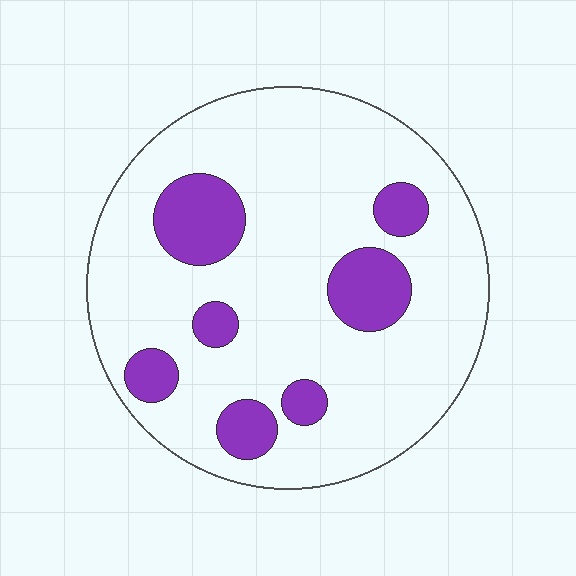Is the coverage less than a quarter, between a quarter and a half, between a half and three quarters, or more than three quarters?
Less than a quarter.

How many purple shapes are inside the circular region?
7.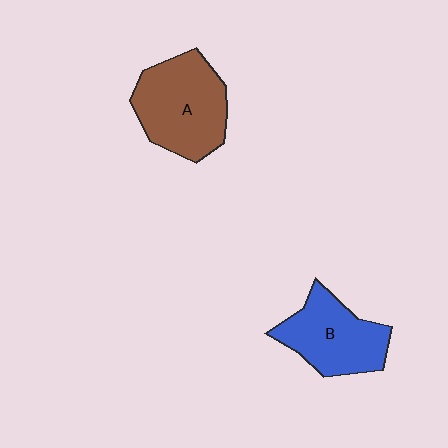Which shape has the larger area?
Shape A (brown).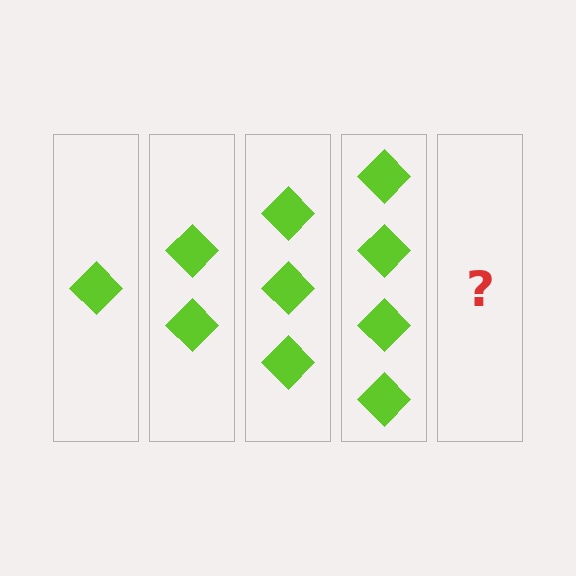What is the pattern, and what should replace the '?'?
The pattern is that each step adds one more diamond. The '?' should be 5 diamonds.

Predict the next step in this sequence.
The next step is 5 diamonds.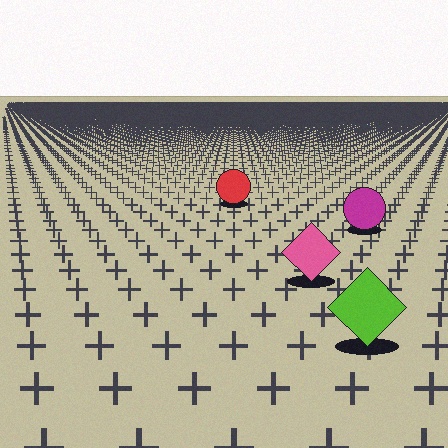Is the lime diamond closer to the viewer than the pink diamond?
Yes. The lime diamond is closer — you can tell from the texture gradient: the ground texture is coarser near it.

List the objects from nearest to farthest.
From nearest to farthest: the lime diamond, the pink diamond, the magenta circle, the red circle.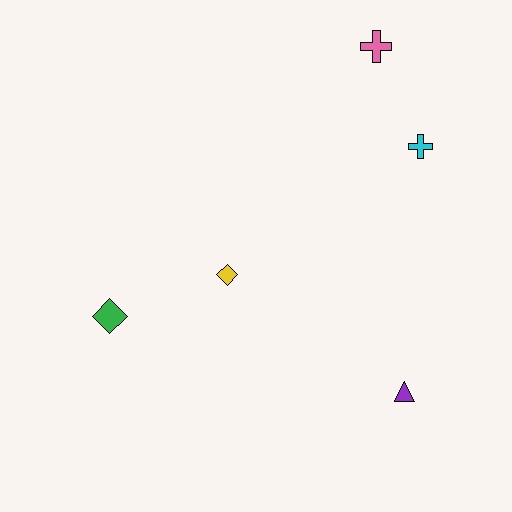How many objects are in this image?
There are 5 objects.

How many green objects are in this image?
There is 1 green object.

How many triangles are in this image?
There is 1 triangle.